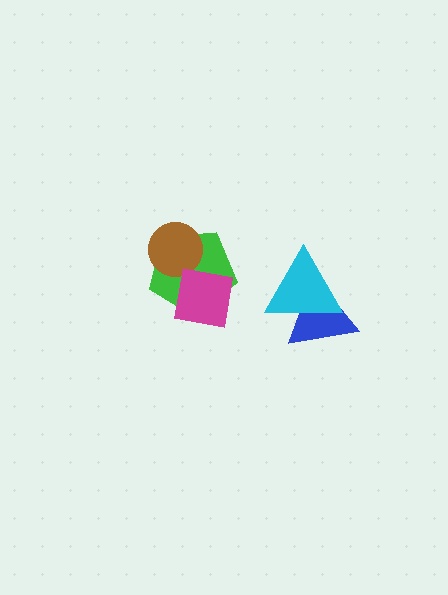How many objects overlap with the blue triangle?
1 object overlaps with the blue triangle.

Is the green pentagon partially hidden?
Yes, it is partially covered by another shape.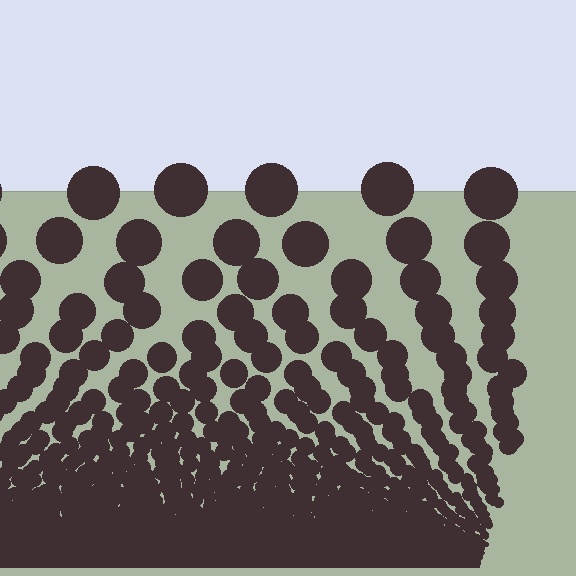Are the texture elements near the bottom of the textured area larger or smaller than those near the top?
Smaller. The gradient is inverted — elements near the bottom are smaller and denser.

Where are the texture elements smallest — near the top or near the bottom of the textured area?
Near the bottom.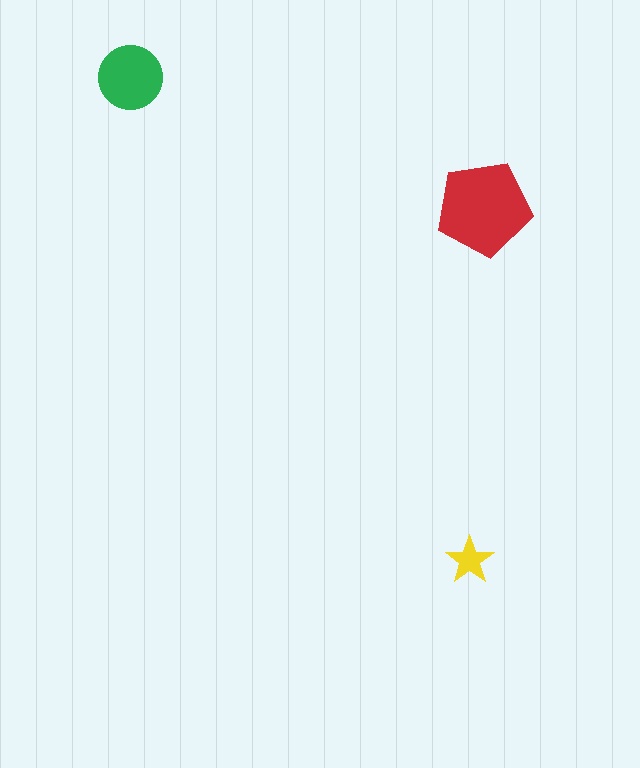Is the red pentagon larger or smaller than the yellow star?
Larger.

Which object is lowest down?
The yellow star is bottommost.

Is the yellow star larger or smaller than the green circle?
Smaller.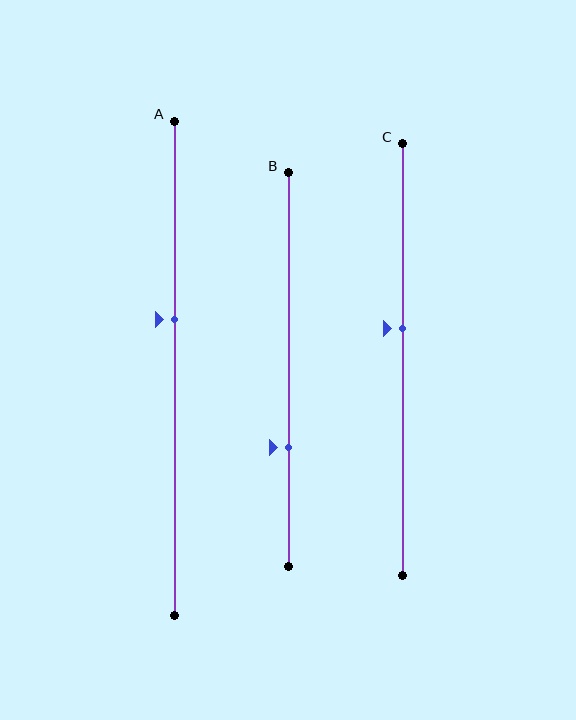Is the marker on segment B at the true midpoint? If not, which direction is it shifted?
No, the marker on segment B is shifted downward by about 20% of the segment length.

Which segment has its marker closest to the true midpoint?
Segment C has its marker closest to the true midpoint.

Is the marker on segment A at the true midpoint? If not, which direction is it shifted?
No, the marker on segment A is shifted upward by about 10% of the segment length.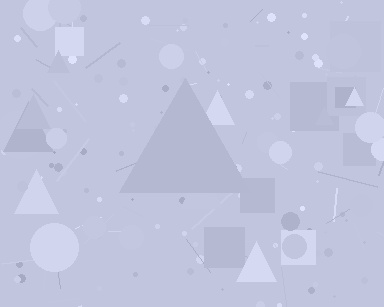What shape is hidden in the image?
A triangle is hidden in the image.